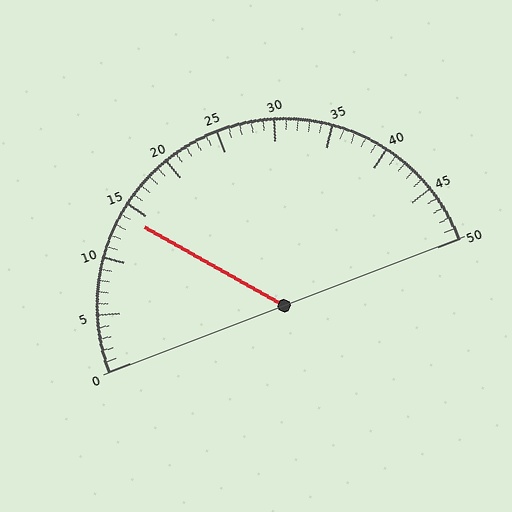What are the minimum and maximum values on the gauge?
The gauge ranges from 0 to 50.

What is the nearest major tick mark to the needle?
The nearest major tick mark is 15.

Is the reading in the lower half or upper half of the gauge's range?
The reading is in the lower half of the range (0 to 50).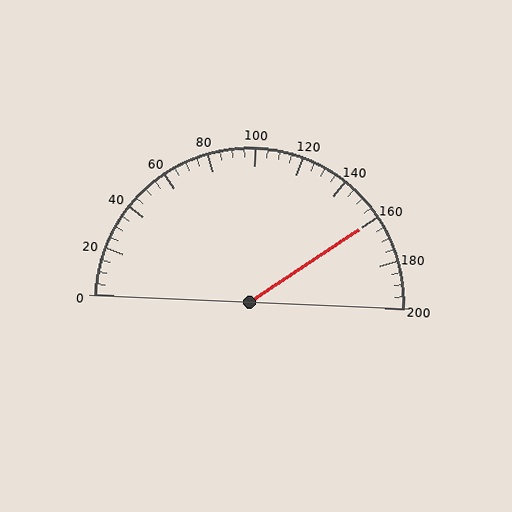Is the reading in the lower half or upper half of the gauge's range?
The reading is in the upper half of the range (0 to 200).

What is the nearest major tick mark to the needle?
The nearest major tick mark is 160.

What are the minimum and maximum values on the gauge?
The gauge ranges from 0 to 200.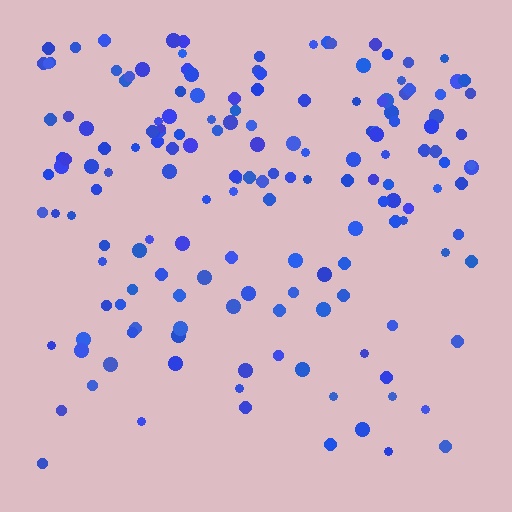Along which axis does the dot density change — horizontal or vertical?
Vertical.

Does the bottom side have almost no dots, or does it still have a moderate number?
Still a moderate number, just noticeably fewer than the top.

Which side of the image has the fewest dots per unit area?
The bottom.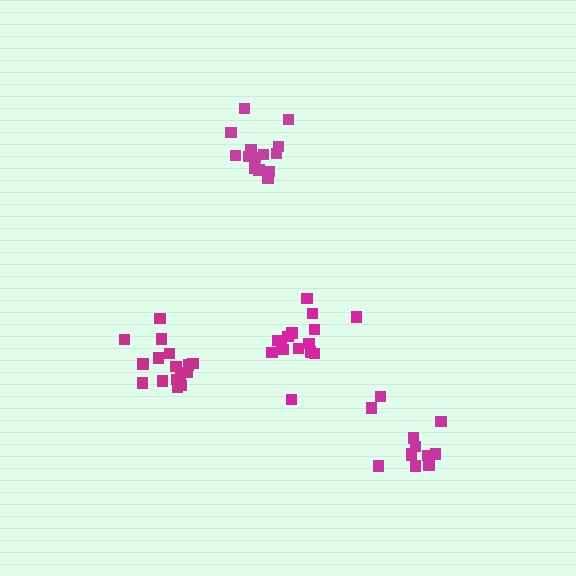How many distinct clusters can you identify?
There are 4 distinct clusters.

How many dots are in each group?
Group 1: 15 dots, Group 2: 14 dots, Group 3: 12 dots, Group 4: 16 dots (57 total).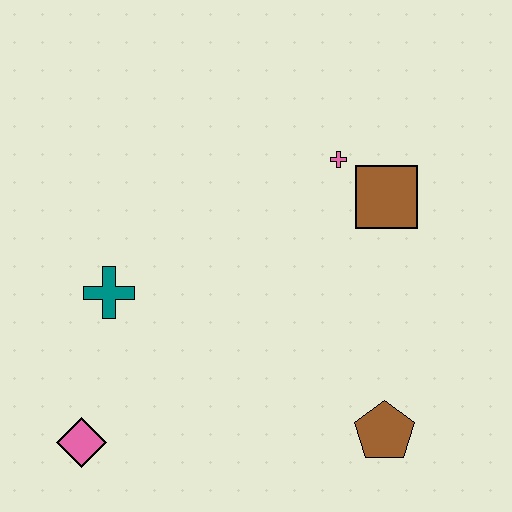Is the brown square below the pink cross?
Yes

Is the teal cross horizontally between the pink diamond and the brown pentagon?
Yes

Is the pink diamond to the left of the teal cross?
Yes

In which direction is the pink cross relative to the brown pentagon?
The pink cross is above the brown pentagon.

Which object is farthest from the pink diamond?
The brown square is farthest from the pink diamond.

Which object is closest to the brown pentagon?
The brown square is closest to the brown pentagon.